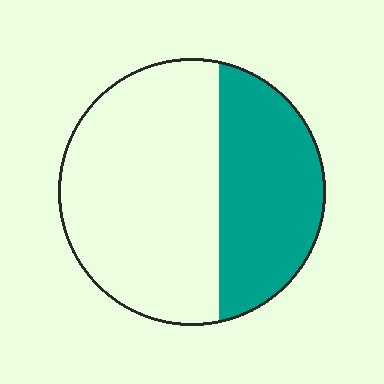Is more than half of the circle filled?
No.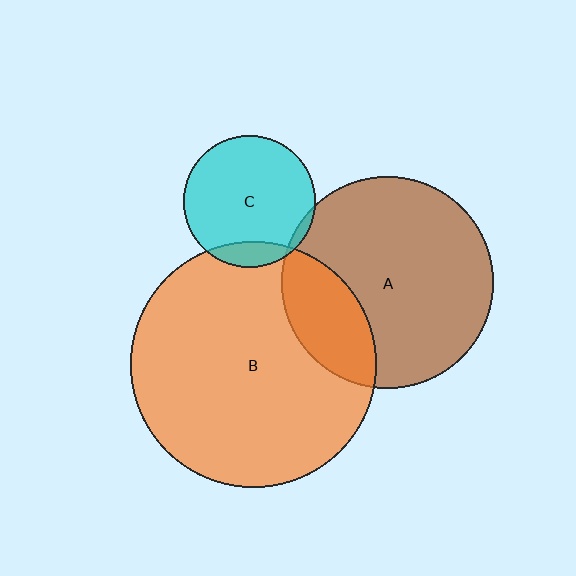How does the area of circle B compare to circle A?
Approximately 1.4 times.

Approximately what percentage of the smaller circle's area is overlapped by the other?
Approximately 10%.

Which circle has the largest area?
Circle B (orange).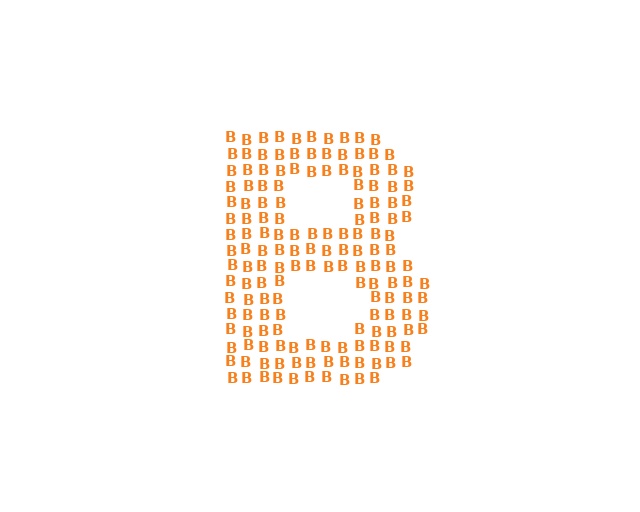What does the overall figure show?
The overall figure shows the letter B.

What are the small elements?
The small elements are letter B's.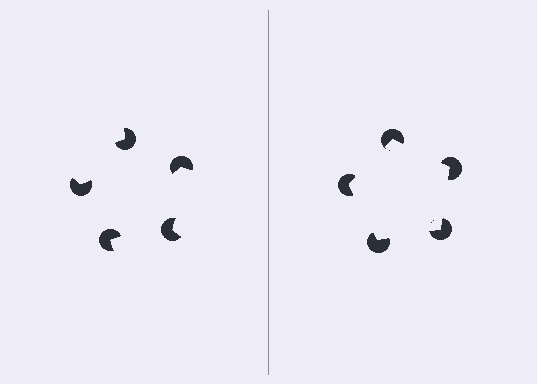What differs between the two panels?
The pac-man discs are positioned identically on both sides; only the wedge orientations differ. On the right they align to a pentagon; on the left they are misaligned.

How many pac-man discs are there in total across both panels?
10 — 5 on each side.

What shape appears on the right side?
An illusory pentagon.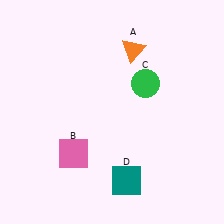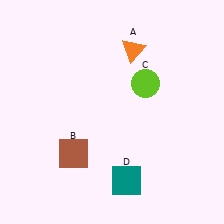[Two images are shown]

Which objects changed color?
B changed from pink to brown. C changed from green to lime.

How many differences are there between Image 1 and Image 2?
There are 2 differences between the two images.